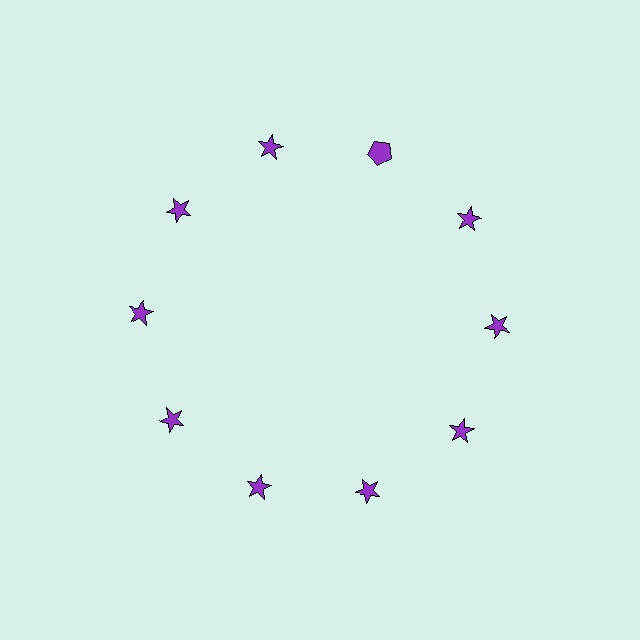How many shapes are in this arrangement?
There are 10 shapes arranged in a ring pattern.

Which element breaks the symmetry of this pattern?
The purple pentagon at roughly the 1 o'clock position breaks the symmetry. All other shapes are purple stars.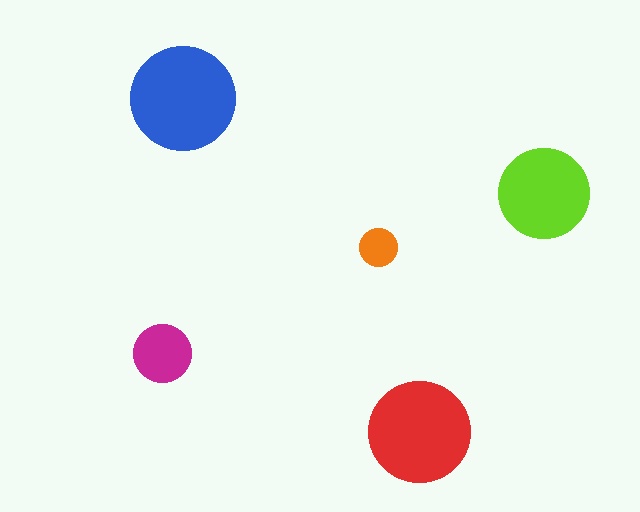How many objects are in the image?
There are 5 objects in the image.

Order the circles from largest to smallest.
the blue one, the red one, the lime one, the magenta one, the orange one.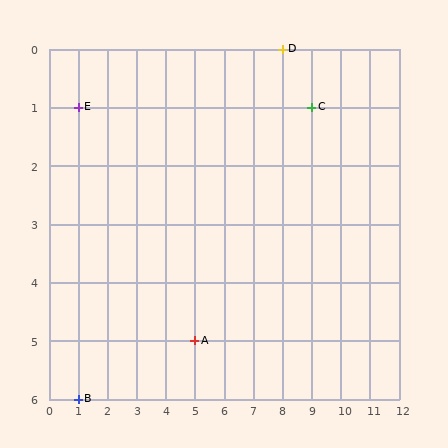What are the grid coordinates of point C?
Point C is at grid coordinates (9, 1).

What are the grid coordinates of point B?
Point B is at grid coordinates (1, 6).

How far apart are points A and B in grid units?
Points A and B are 4 columns and 1 row apart (about 4.1 grid units diagonally).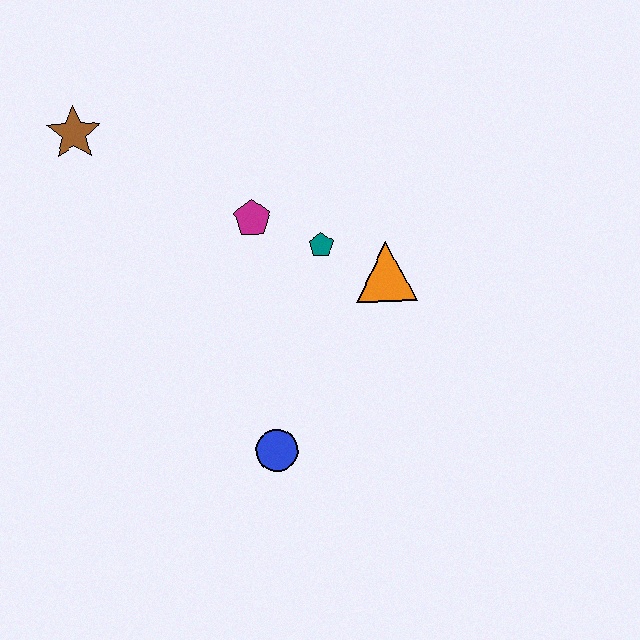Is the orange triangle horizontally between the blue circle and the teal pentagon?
No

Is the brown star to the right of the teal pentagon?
No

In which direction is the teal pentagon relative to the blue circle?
The teal pentagon is above the blue circle.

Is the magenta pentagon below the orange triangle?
No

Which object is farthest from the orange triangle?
The brown star is farthest from the orange triangle.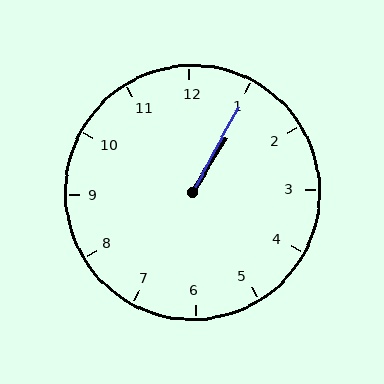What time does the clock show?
1:05.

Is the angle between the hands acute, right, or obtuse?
It is acute.